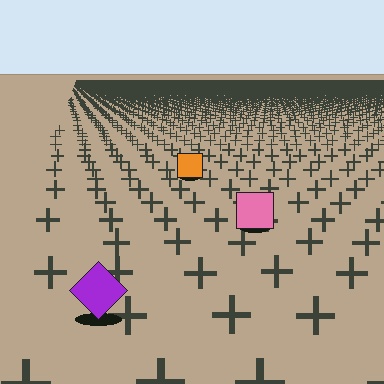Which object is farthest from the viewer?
The orange square is farthest from the viewer. It appears smaller and the ground texture around it is denser.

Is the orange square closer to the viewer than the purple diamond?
No. The purple diamond is closer — you can tell from the texture gradient: the ground texture is coarser near it.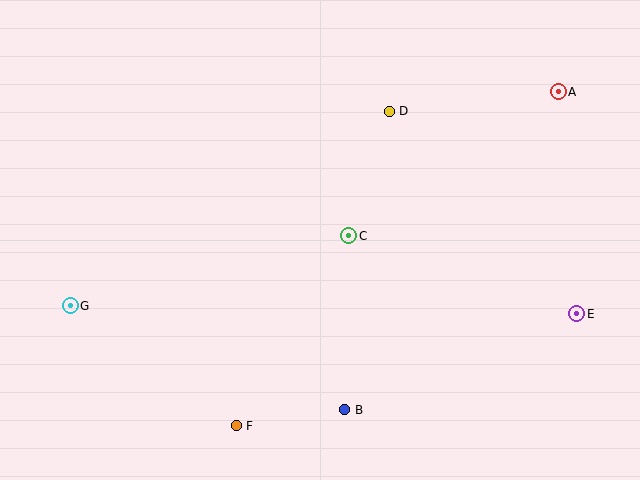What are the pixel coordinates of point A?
Point A is at (558, 92).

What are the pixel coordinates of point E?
Point E is at (577, 314).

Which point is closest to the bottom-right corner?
Point E is closest to the bottom-right corner.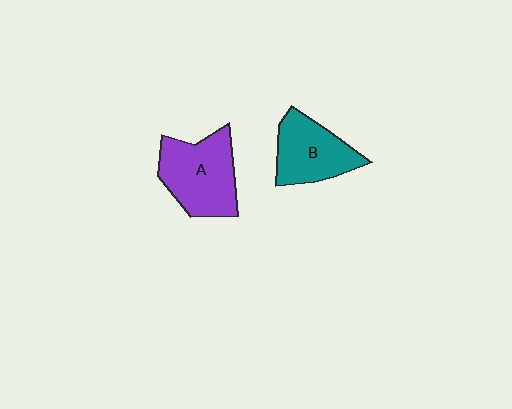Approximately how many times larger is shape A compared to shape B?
Approximately 1.2 times.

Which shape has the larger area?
Shape A (purple).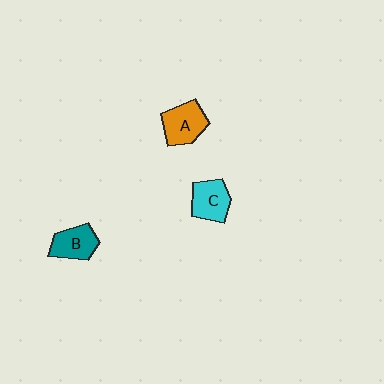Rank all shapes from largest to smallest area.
From largest to smallest: A (orange), C (cyan), B (teal).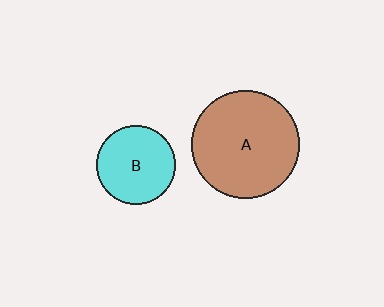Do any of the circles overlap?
No, none of the circles overlap.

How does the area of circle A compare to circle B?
Approximately 1.9 times.